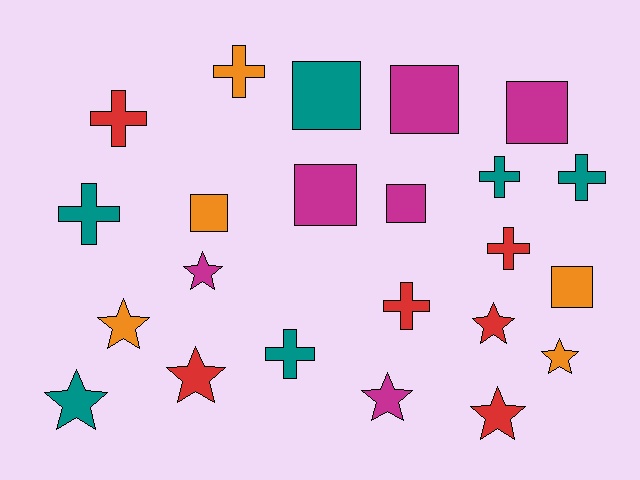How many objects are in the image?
There are 23 objects.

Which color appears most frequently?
Magenta, with 6 objects.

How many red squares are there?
There are no red squares.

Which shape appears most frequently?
Star, with 8 objects.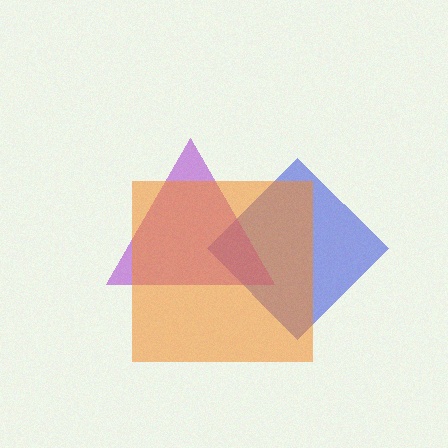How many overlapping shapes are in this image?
There are 3 overlapping shapes in the image.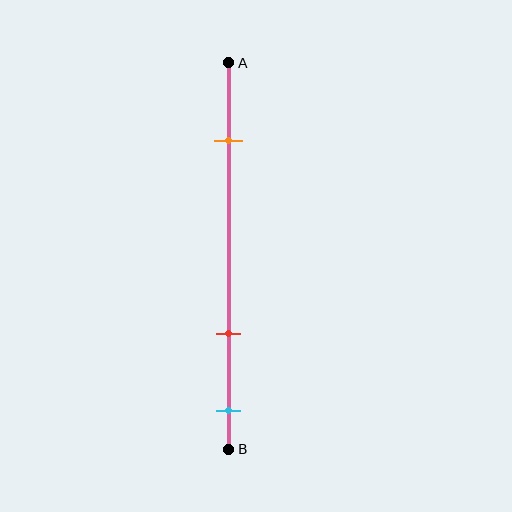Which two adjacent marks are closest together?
The red and cyan marks are the closest adjacent pair.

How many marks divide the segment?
There are 3 marks dividing the segment.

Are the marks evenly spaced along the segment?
No, the marks are not evenly spaced.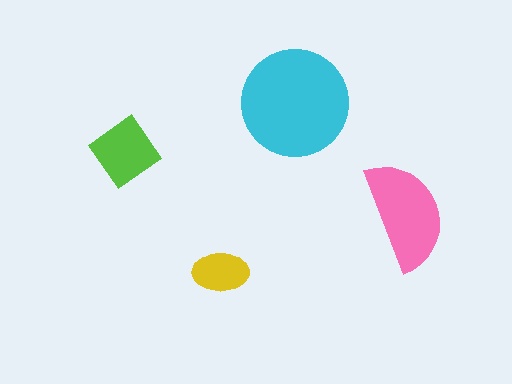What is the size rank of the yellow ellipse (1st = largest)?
4th.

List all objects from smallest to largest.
The yellow ellipse, the lime diamond, the pink semicircle, the cyan circle.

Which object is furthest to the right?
The pink semicircle is rightmost.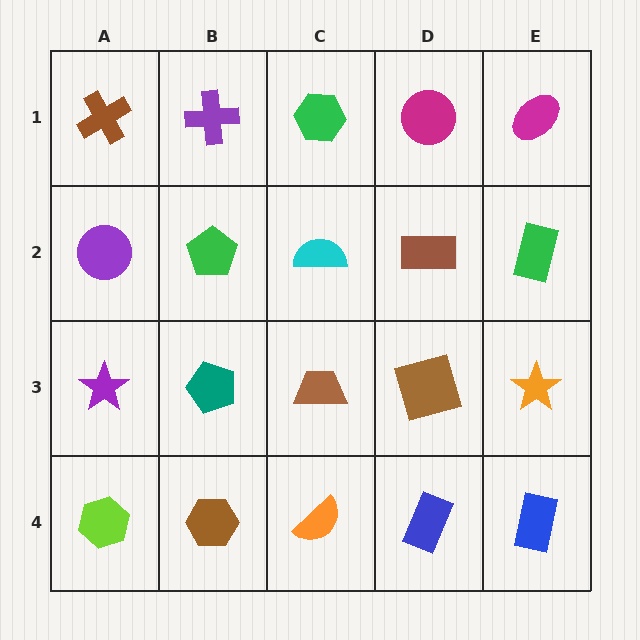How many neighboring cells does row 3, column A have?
3.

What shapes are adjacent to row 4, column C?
A brown trapezoid (row 3, column C), a brown hexagon (row 4, column B), a blue rectangle (row 4, column D).